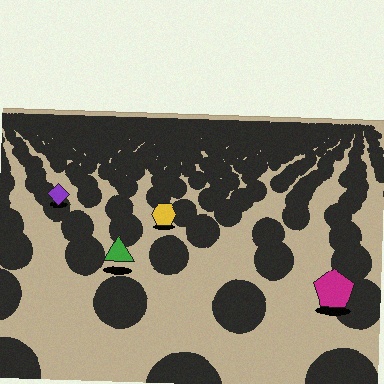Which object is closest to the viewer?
The magenta pentagon is closest. The texture marks near it are larger and more spread out.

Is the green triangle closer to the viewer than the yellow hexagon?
Yes. The green triangle is closer — you can tell from the texture gradient: the ground texture is coarser near it.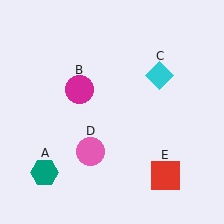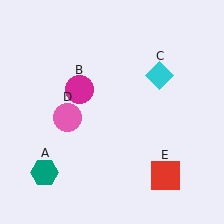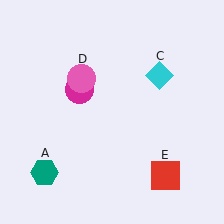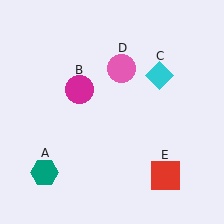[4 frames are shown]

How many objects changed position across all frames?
1 object changed position: pink circle (object D).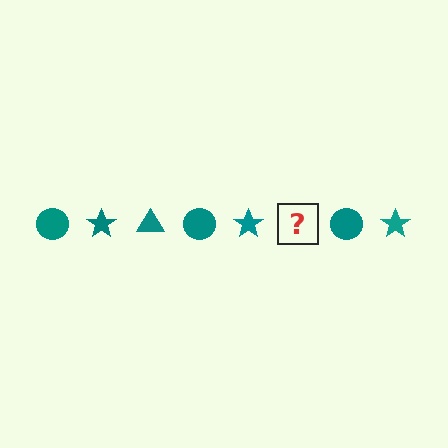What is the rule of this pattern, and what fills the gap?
The rule is that the pattern cycles through circle, star, triangle shapes in teal. The gap should be filled with a teal triangle.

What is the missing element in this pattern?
The missing element is a teal triangle.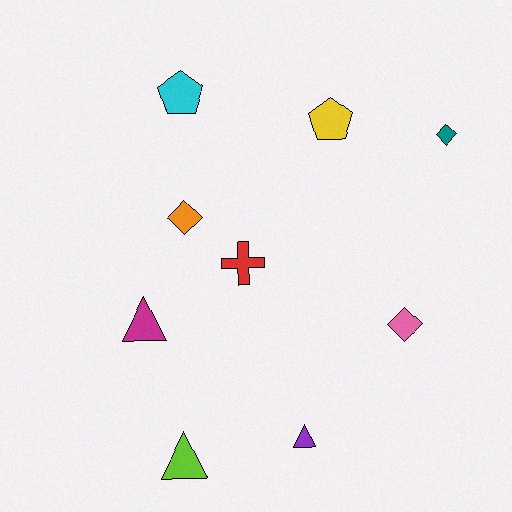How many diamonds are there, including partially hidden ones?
There are 3 diamonds.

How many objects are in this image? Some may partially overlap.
There are 9 objects.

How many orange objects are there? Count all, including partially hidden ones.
There is 1 orange object.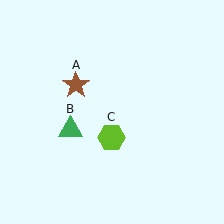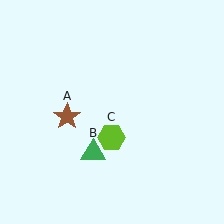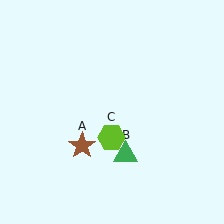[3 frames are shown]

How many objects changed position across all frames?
2 objects changed position: brown star (object A), green triangle (object B).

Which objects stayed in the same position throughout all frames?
Lime hexagon (object C) remained stationary.